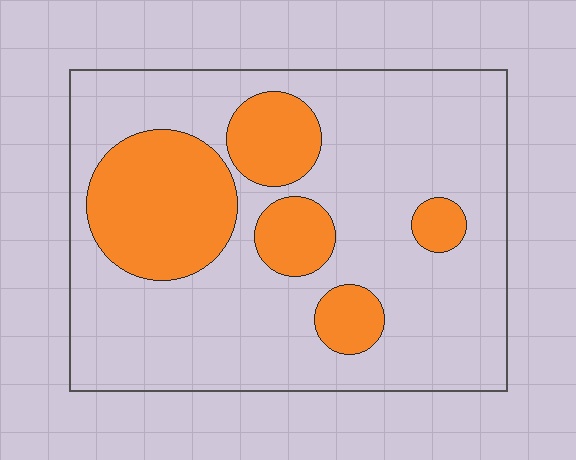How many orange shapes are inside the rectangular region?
5.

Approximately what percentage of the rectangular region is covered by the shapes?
Approximately 25%.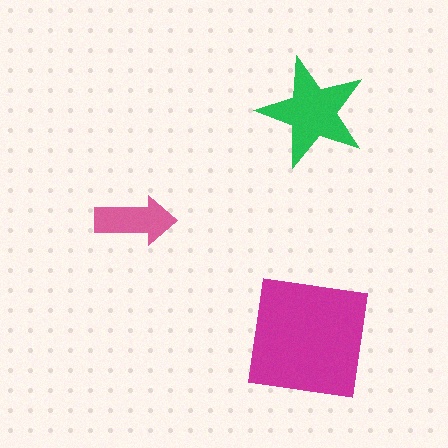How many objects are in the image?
There are 3 objects in the image.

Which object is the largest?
The magenta square.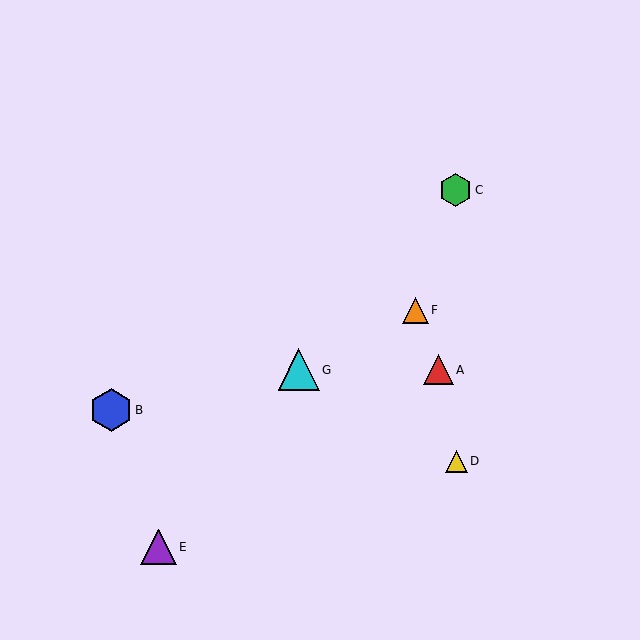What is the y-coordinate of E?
Object E is at y≈547.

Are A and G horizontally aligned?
Yes, both are at y≈370.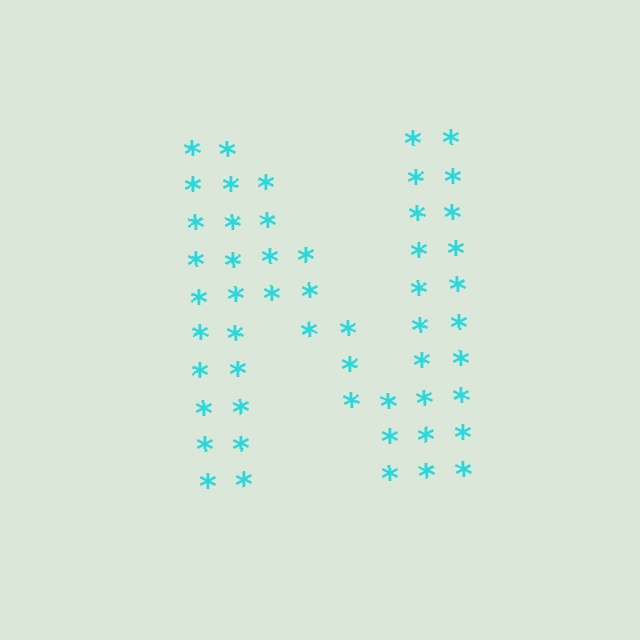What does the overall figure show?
The overall figure shows the letter N.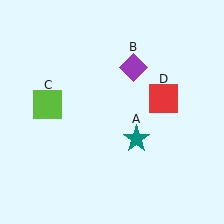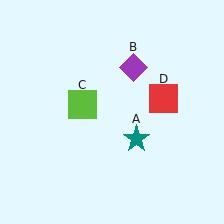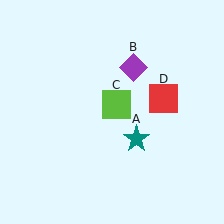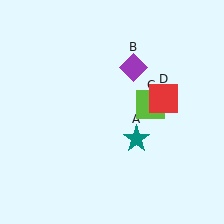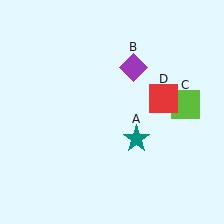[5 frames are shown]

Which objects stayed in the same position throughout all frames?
Teal star (object A) and purple diamond (object B) and red square (object D) remained stationary.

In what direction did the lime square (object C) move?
The lime square (object C) moved right.